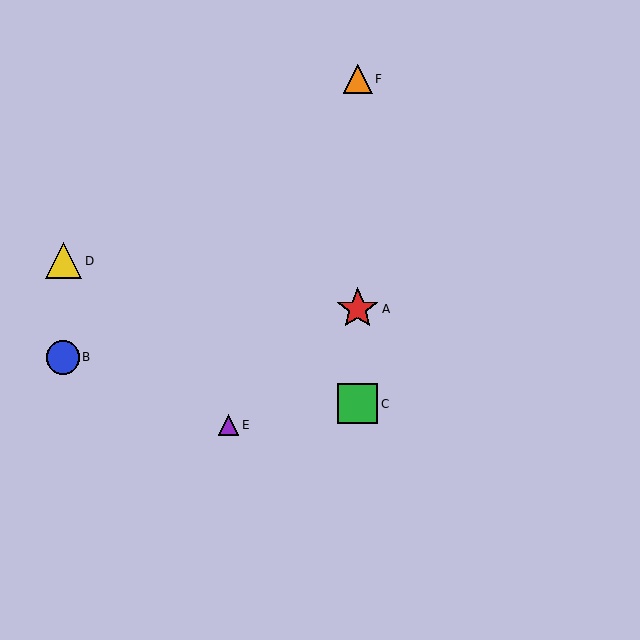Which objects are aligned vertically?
Objects A, C, F are aligned vertically.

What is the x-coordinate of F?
Object F is at x≈358.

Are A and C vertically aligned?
Yes, both are at x≈358.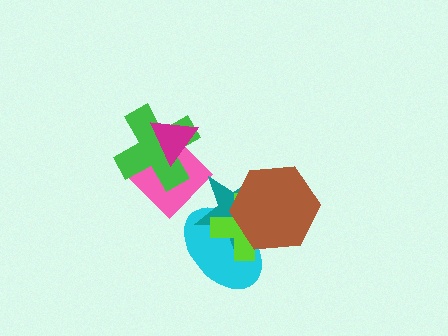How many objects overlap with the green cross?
2 objects overlap with the green cross.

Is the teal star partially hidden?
Yes, it is partially covered by another shape.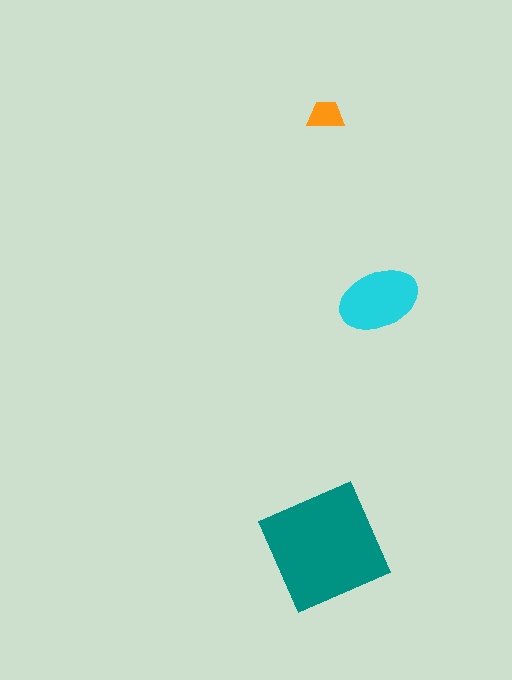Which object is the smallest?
The orange trapezoid.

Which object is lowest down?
The teal square is bottommost.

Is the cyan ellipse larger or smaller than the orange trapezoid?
Larger.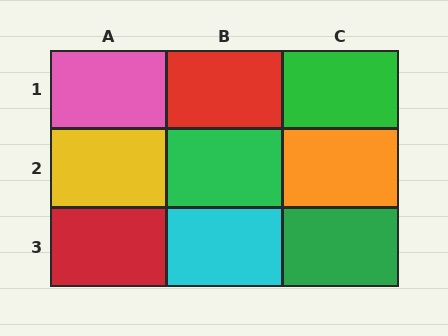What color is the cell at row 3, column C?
Green.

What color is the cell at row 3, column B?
Cyan.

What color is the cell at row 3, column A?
Red.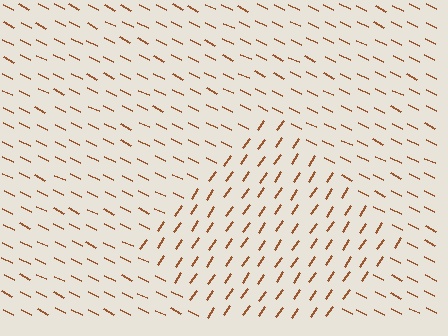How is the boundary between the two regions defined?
The boundary is defined purely by a change in line orientation (approximately 82 degrees difference). All lines are the same color and thickness.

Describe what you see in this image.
The image is filled with small brown line segments. A diamond region in the image has lines oriented differently from the surrounding lines, creating a visible texture boundary.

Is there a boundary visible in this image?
Yes, there is a texture boundary formed by a change in line orientation.